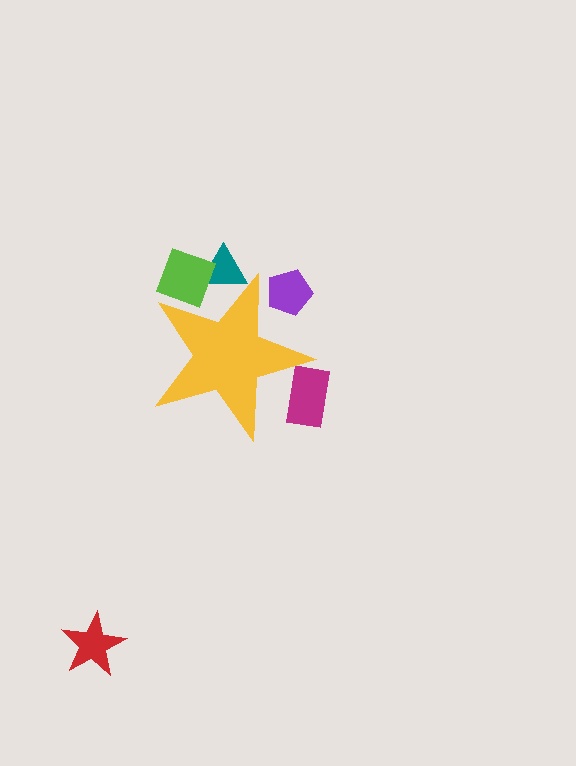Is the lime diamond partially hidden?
Yes, the lime diamond is partially hidden behind the yellow star.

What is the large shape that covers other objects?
A yellow star.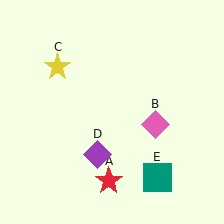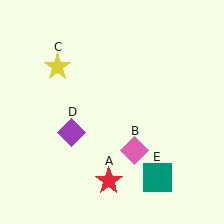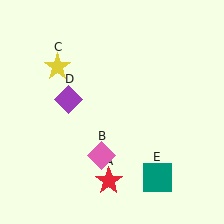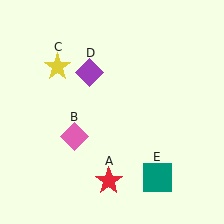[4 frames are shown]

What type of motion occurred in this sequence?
The pink diamond (object B), purple diamond (object D) rotated clockwise around the center of the scene.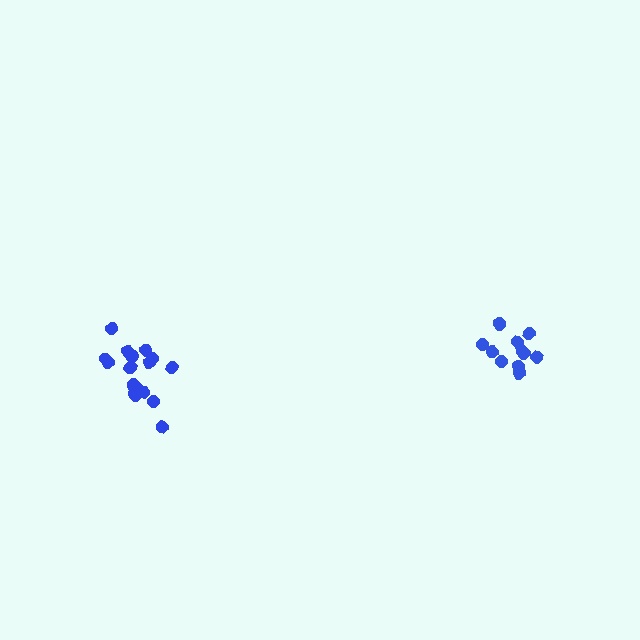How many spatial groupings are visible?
There are 2 spatial groupings.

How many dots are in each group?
Group 1: 17 dots, Group 2: 11 dots (28 total).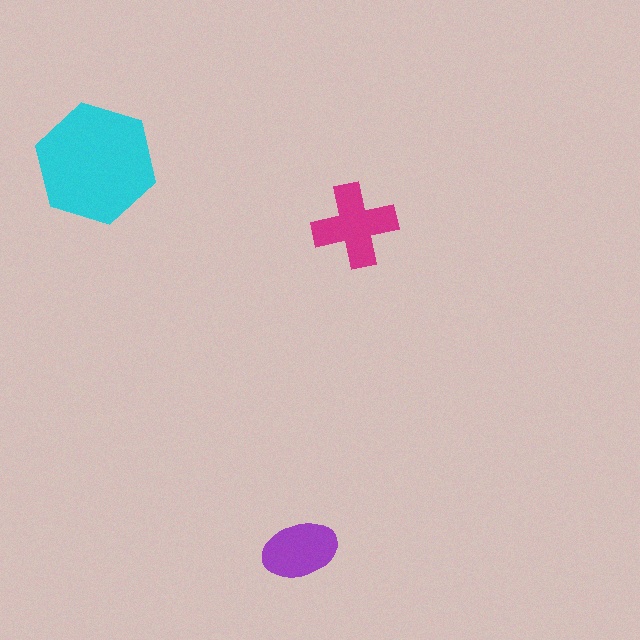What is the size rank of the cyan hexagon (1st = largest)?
1st.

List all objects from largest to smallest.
The cyan hexagon, the magenta cross, the purple ellipse.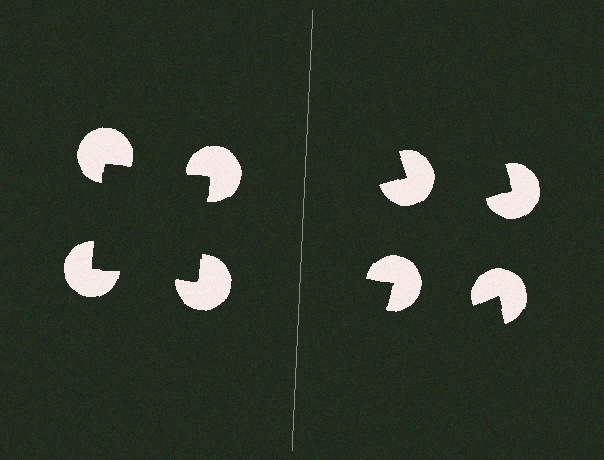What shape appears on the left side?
An illusory square.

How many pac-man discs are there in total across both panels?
8 — 4 on each side.